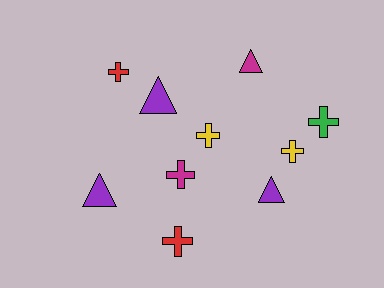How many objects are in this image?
There are 10 objects.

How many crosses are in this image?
There are 6 crosses.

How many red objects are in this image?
There are 2 red objects.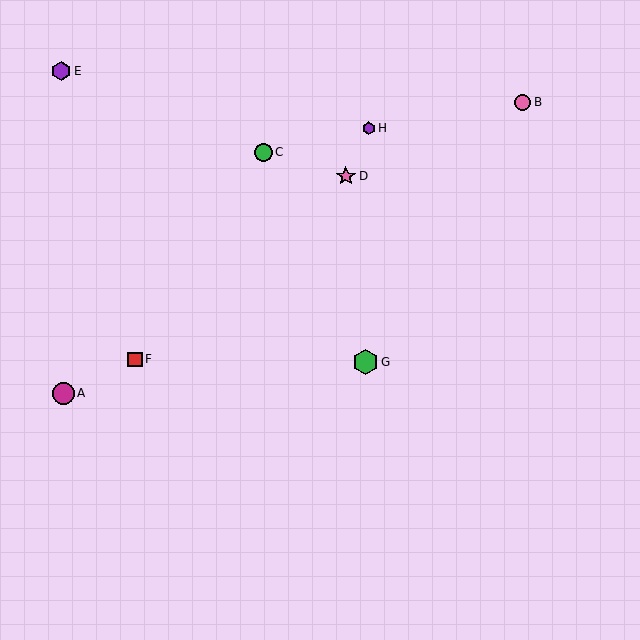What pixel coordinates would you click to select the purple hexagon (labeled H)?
Click at (369, 128) to select the purple hexagon H.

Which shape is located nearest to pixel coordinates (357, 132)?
The purple hexagon (labeled H) at (369, 128) is nearest to that location.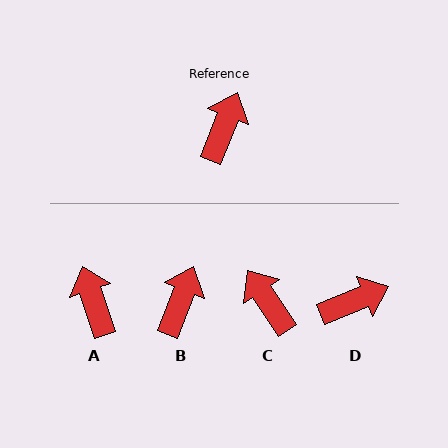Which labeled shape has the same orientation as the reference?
B.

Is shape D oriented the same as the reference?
No, it is off by about 46 degrees.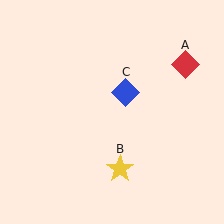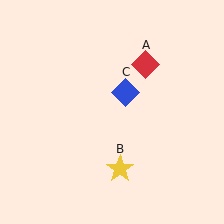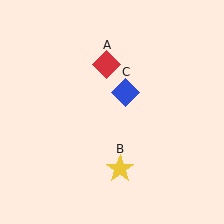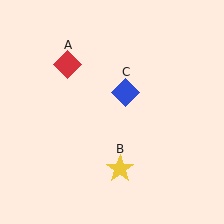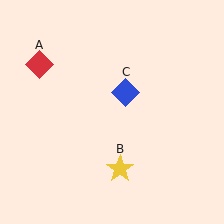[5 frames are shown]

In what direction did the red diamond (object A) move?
The red diamond (object A) moved left.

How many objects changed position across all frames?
1 object changed position: red diamond (object A).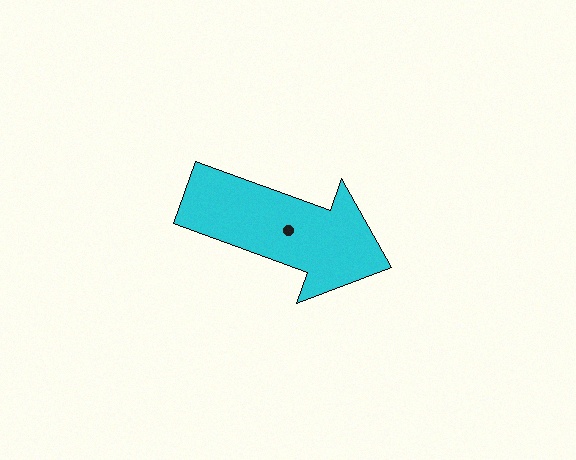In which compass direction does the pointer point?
East.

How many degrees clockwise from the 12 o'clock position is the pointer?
Approximately 110 degrees.